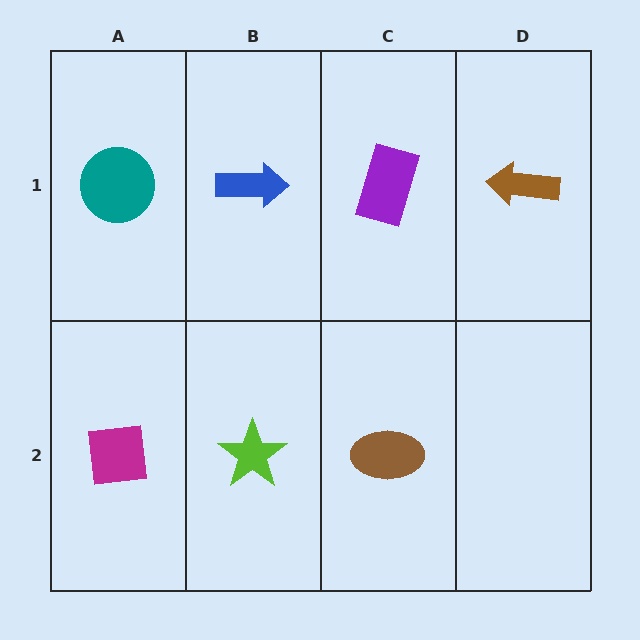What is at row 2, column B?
A lime star.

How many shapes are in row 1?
4 shapes.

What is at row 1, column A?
A teal circle.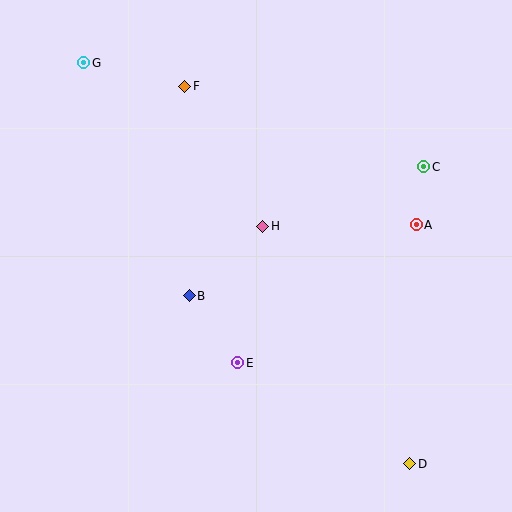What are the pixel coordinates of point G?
Point G is at (84, 63).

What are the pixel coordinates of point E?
Point E is at (238, 363).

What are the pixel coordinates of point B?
Point B is at (189, 296).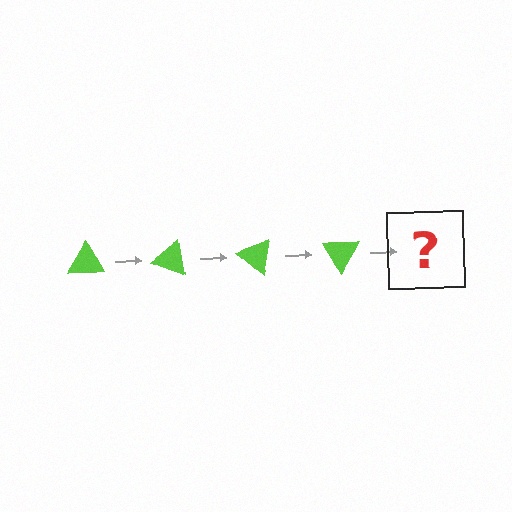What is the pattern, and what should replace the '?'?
The pattern is that the triangle rotates 20 degrees each step. The '?' should be a lime triangle rotated 80 degrees.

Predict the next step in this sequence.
The next step is a lime triangle rotated 80 degrees.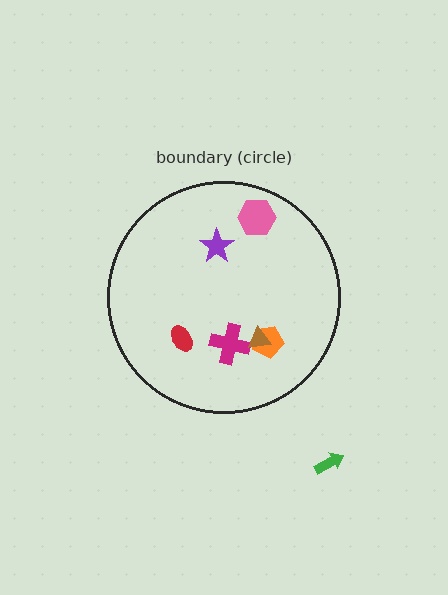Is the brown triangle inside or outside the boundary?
Inside.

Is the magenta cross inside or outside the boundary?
Inside.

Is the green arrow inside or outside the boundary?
Outside.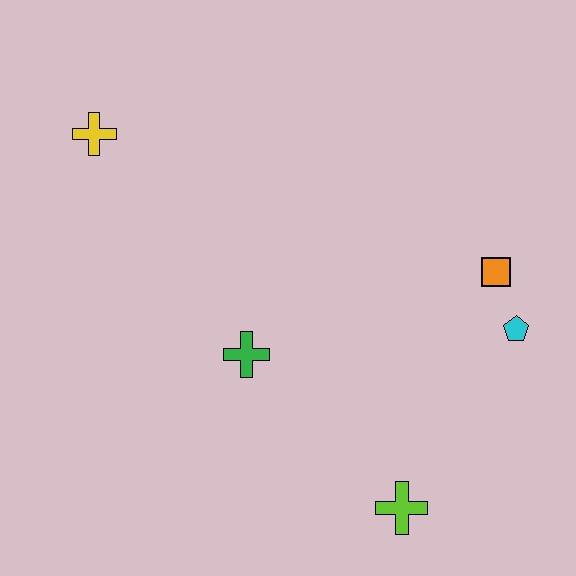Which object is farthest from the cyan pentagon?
The yellow cross is farthest from the cyan pentagon.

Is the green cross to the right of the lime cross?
No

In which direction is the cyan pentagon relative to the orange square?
The cyan pentagon is below the orange square.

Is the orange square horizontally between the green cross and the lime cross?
No